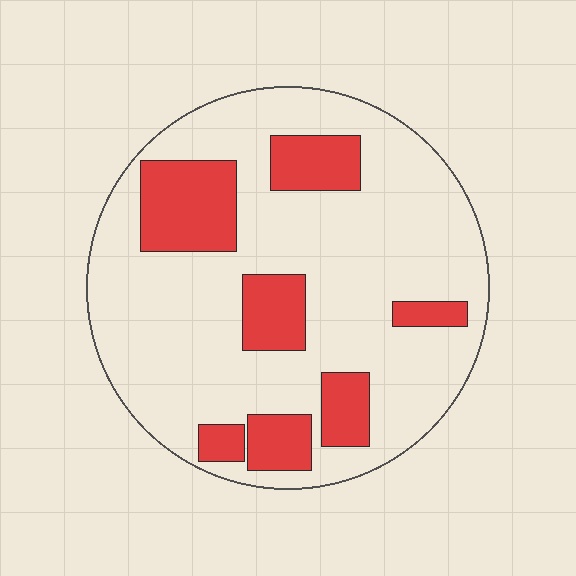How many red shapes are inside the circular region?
7.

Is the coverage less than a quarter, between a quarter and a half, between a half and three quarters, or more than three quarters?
Less than a quarter.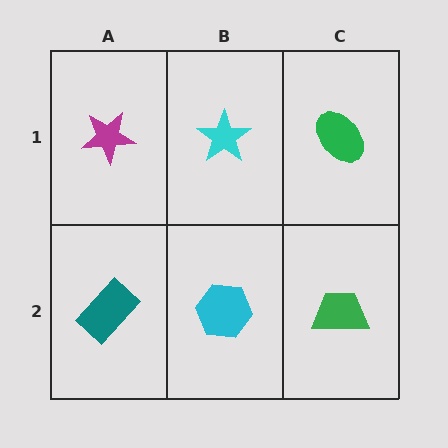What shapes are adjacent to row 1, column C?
A green trapezoid (row 2, column C), a cyan star (row 1, column B).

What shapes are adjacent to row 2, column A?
A magenta star (row 1, column A), a cyan hexagon (row 2, column B).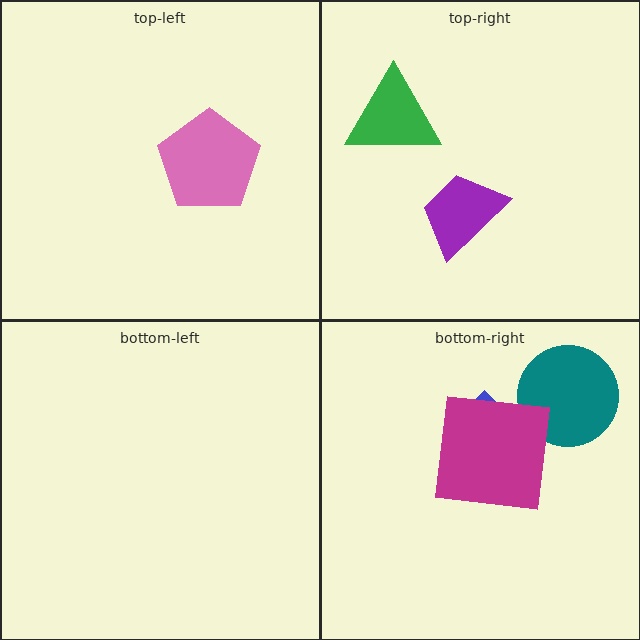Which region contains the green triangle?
The top-right region.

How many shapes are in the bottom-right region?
3.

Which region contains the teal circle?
The bottom-right region.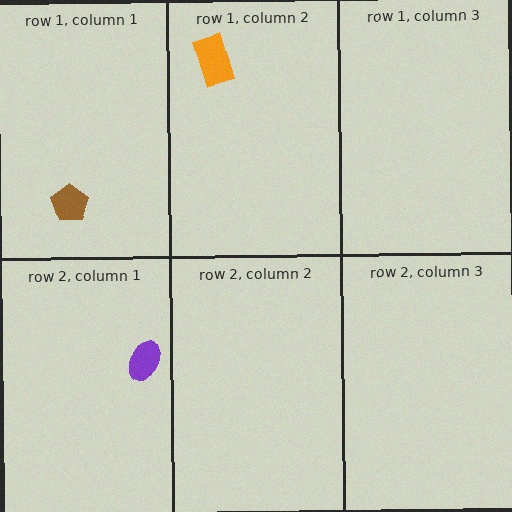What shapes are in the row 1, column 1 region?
The brown pentagon.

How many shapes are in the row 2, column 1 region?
1.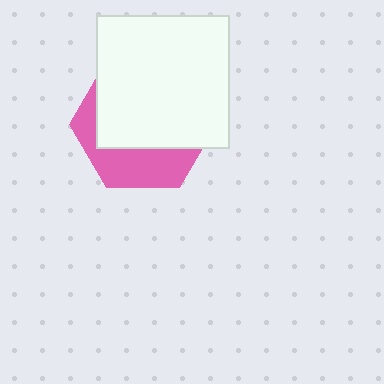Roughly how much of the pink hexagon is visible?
A small part of it is visible (roughly 34%).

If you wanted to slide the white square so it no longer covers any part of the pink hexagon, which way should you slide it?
Slide it up — that is the most direct way to separate the two shapes.